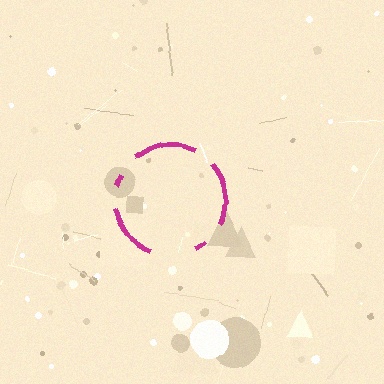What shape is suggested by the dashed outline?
The dashed outline suggests a circle.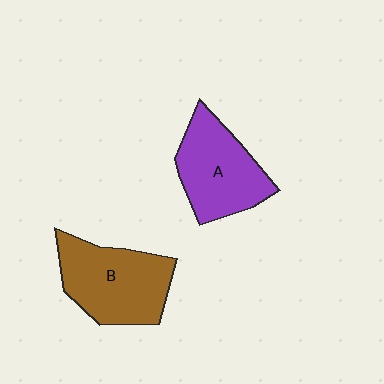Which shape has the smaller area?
Shape A (purple).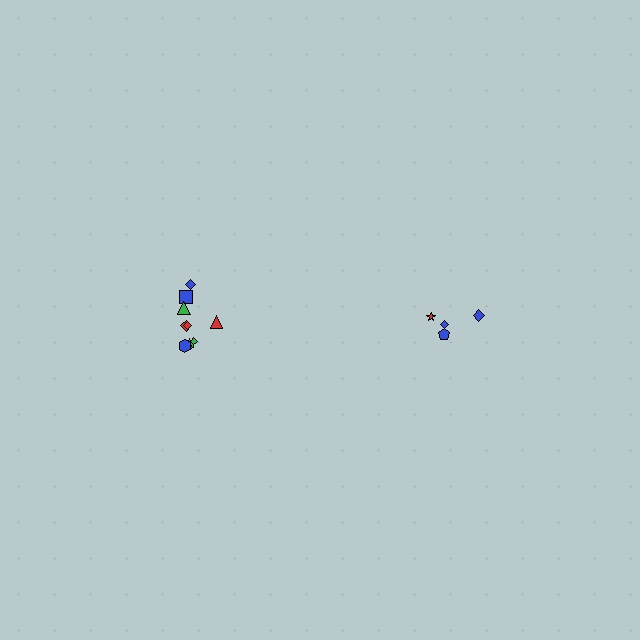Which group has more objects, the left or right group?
The left group.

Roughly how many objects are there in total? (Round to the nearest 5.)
Roughly 15 objects in total.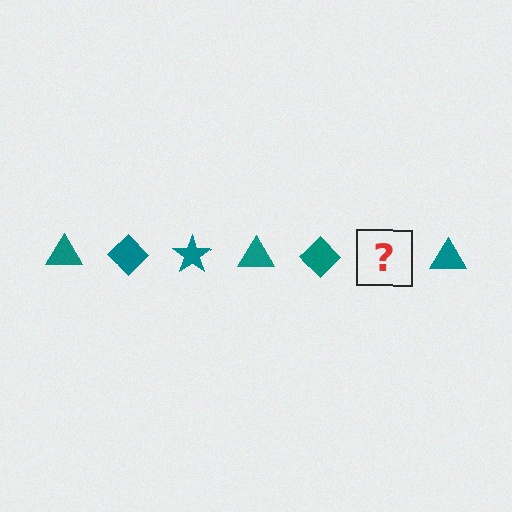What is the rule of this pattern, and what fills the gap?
The rule is that the pattern cycles through triangle, diamond, star shapes in teal. The gap should be filled with a teal star.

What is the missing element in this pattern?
The missing element is a teal star.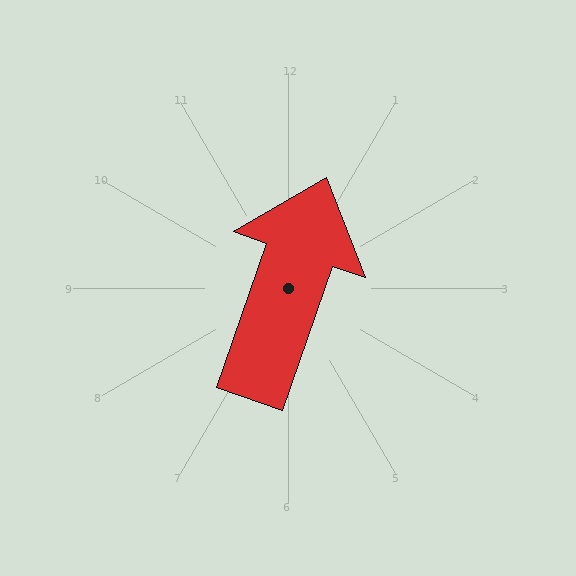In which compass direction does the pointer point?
North.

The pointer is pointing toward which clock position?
Roughly 1 o'clock.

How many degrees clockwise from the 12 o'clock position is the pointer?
Approximately 19 degrees.